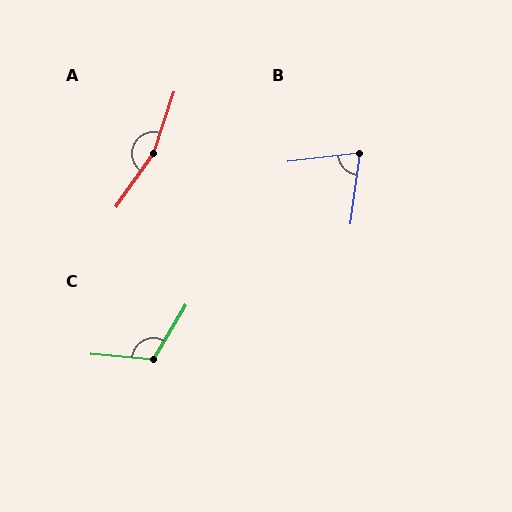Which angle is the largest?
A, at approximately 163 degrees.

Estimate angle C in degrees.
Approximately 116 degrees.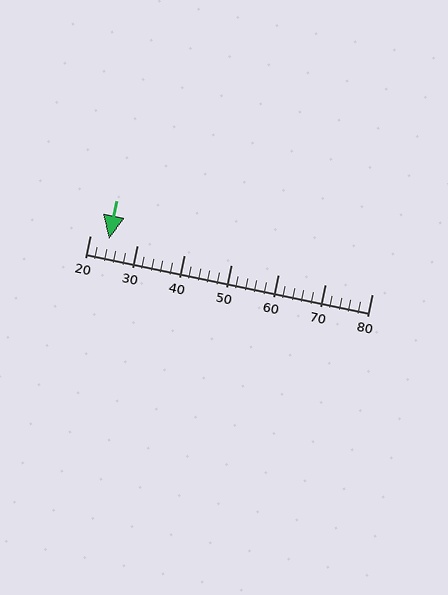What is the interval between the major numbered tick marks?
The major tick marks are spaced 10 units apart.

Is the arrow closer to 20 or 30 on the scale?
The arrow is closer to 20.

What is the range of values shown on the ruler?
The ruler shows values from 20 to 80.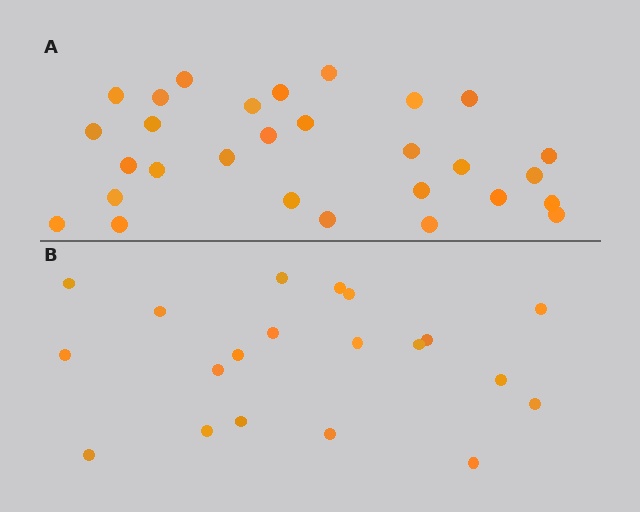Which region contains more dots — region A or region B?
Region A (the top region) has more dots.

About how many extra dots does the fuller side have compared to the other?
Region A has roughly 8 or so more dots than region B.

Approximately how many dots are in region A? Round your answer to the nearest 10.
About 30 dots. (The exact count is 29, which rounds to 30.)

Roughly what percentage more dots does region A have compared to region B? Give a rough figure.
About 45% more.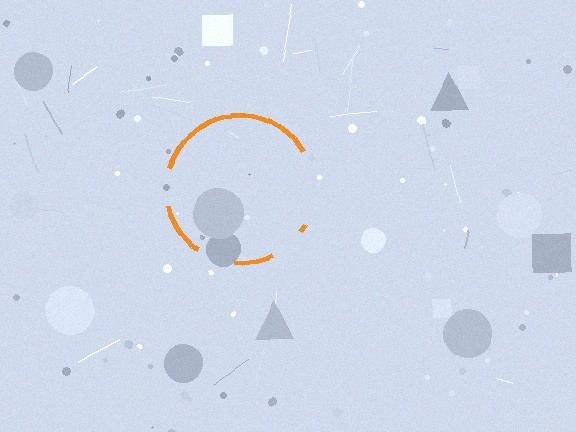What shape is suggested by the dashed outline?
The dashed outline suggests a circle.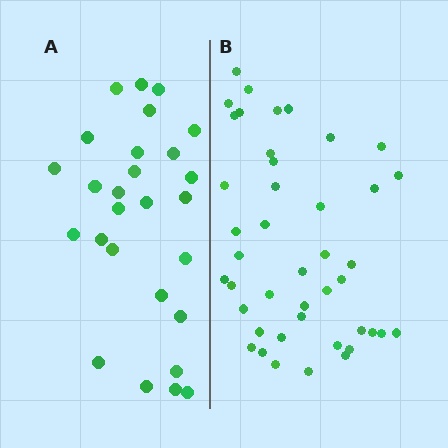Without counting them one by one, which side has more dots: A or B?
Region B (the right region) has more dots.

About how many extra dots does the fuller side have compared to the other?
Region B has approximately 15 more dots than region A.